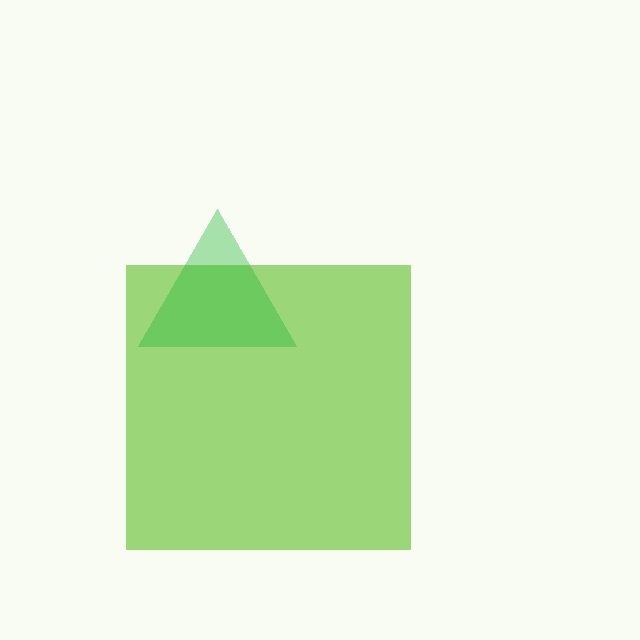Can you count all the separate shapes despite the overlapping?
Yes, there are 2 separate shapes.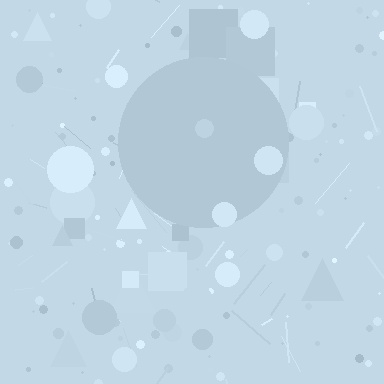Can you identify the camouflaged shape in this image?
The camouflaged shape is a circle.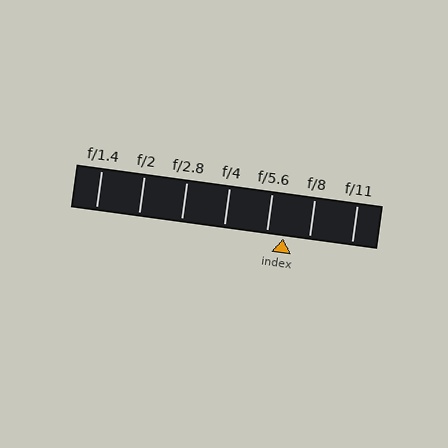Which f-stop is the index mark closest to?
The index mark is closest to f/5.6.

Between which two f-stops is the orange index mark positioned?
The index mark is between f/5.6 and f/8.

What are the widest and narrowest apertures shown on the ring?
The widest aperture shown is f/1.4 and the narrowest is f/11.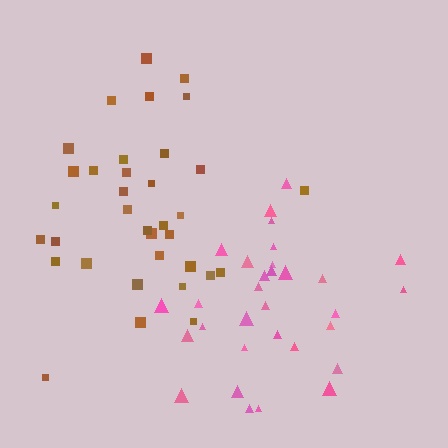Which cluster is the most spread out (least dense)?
Pink.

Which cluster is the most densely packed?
Brown.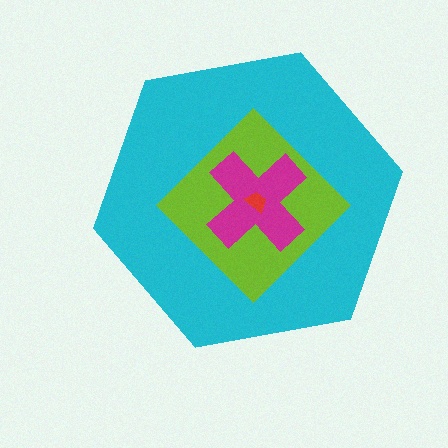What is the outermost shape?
The cyan hexagon.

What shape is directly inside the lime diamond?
The magenta cross.